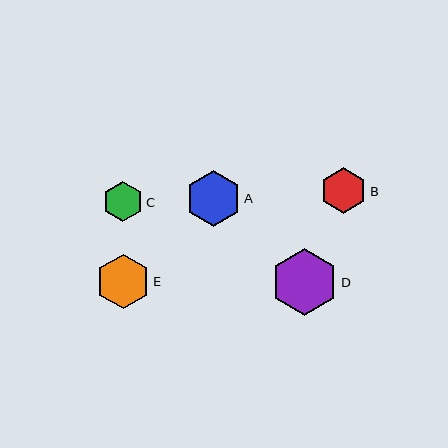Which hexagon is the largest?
Hexagon D is the largest with a size of approximately 66 pixels.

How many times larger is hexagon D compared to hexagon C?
Hexagon D is approximately 1.7 times the size of hexagon C.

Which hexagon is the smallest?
Hexagon C is the smallest with a size of approximately 40 pixels.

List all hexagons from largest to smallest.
From largest to smallest: D, A, E, B, C.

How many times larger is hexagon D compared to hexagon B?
Hexagon D is approximately 1.5 times the size of hexagon B.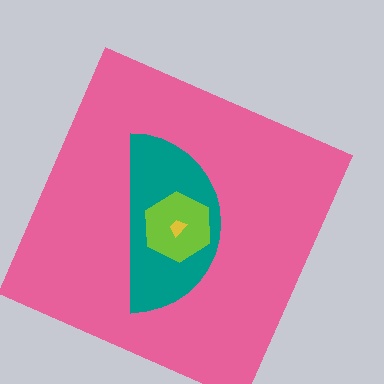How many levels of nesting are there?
4.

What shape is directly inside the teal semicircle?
The lime hexagon.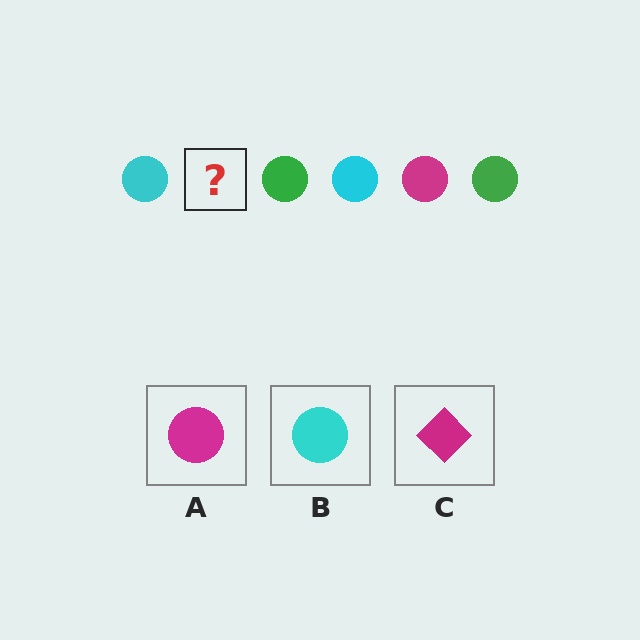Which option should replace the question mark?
Option A.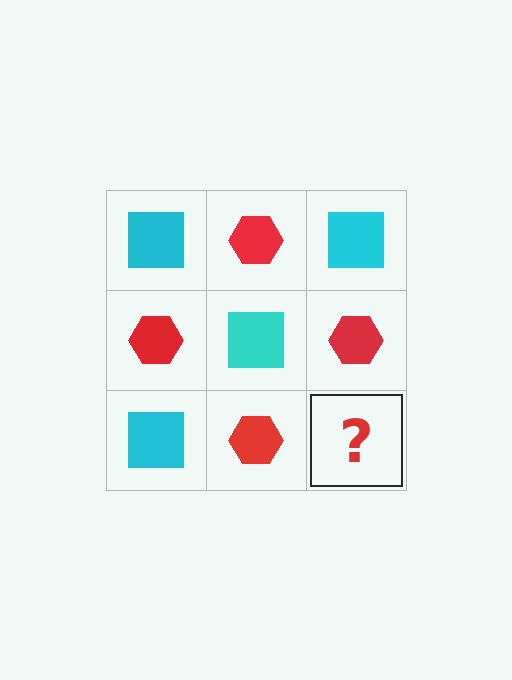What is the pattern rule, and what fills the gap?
The rule is that it alternates cyan square and red hexagon in a checkerboard pattern. The gap should be filled with a cyan square.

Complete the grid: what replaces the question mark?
The question mark should be replaced with a cyan square.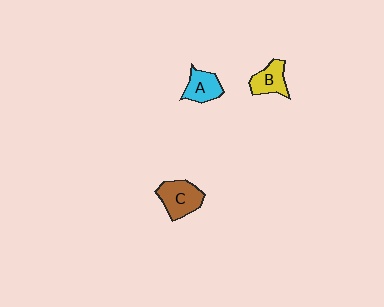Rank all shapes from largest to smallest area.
From largest to smallest: C (brown), B (yellow), A (cyan).